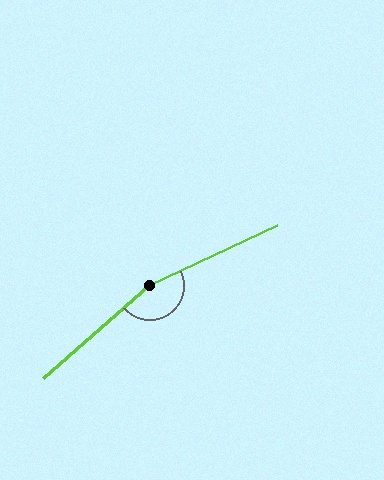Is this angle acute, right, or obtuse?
It is obtuse.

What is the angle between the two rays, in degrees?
Approximately 164 degrees.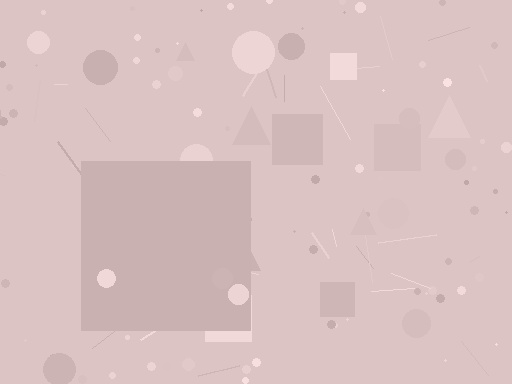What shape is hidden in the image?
A square is hidden in the image.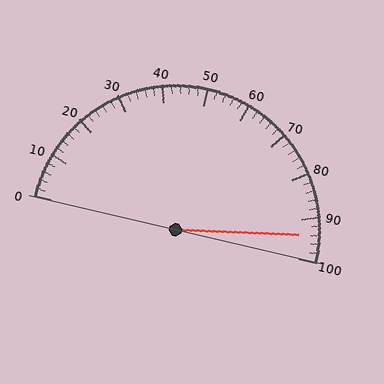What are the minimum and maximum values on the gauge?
The gauge ranges from 0 to 100.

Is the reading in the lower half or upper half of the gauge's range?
The reading is in the upper half of the range (0 to 100).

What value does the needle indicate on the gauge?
The needle indicates approximately 94.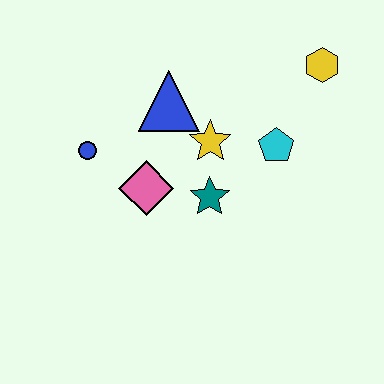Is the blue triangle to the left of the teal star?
Yes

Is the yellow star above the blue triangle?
No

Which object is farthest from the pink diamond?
The yellow hexagon is farthest from the pink diamond.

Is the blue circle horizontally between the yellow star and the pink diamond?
No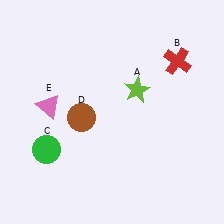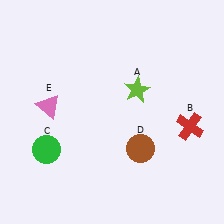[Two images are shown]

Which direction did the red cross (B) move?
The red cross (B) moved down.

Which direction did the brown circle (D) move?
The brown circle (D) moved right.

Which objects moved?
The objects that moved are: the red cross (B), the brown circle (D).